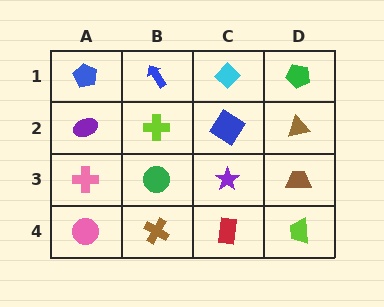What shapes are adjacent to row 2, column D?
A green pentagon (row 1, column D), a brown trapezoid (row 3, column D), a blue diamond (row 2, column C).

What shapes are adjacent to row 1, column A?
A purple ellipse (row 2, column A), a blue arrow (row 1, column B).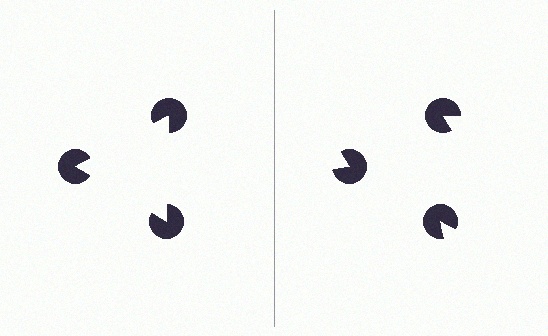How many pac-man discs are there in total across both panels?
6 — 3 on each side.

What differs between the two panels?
The pac-man discs are positioned identically on both sides; only the wedge orientations differ. On the left they align to a triangle; on the right they are misaligned.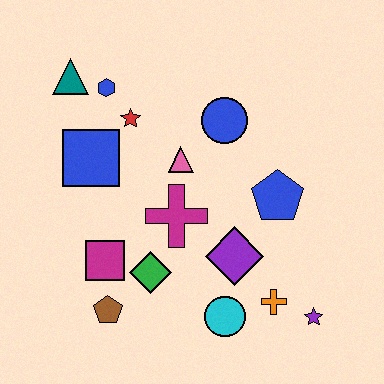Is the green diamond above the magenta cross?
No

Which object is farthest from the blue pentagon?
The teal triangle is farthest from the blue pentagon.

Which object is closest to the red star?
The blue hexagon is closest to the red star.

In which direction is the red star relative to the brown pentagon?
The red star is above the brown pentagon.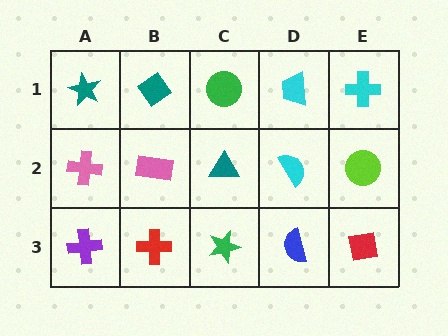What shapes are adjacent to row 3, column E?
A lime circle (row 2, column E), a blue semicircle (row 3, column D).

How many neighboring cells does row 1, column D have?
3.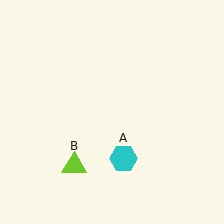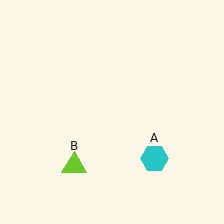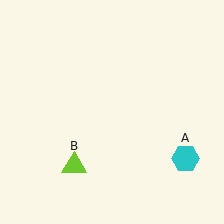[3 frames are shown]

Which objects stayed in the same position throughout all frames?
Lime triangle (object B) remained stationary.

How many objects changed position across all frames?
1 object changed position: cyan hexagon (object A).